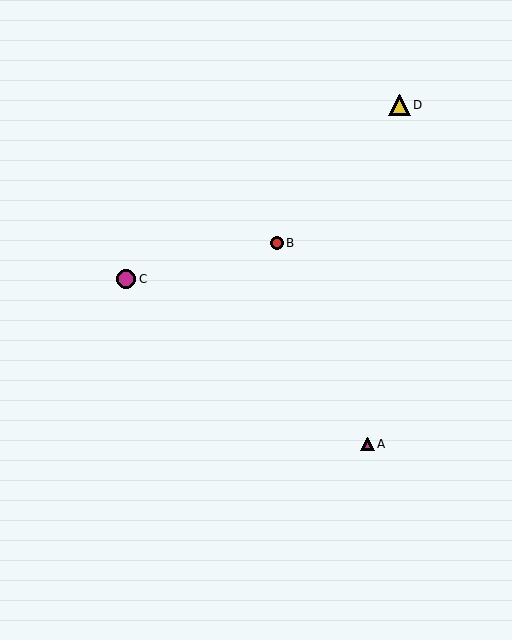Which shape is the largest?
The yellow triangle (labeled D) is the largest.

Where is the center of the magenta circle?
The center of the magenta circle is at (126, 279).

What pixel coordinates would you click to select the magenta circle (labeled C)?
Click at (126, 279) to select the magenta circle C.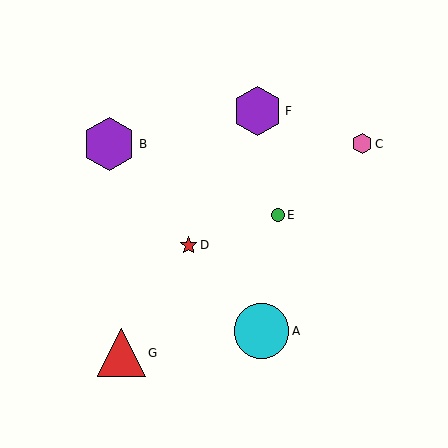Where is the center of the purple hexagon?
The center of the purple hexagon is at (258, 111).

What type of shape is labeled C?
Shape C is a pink hexagon.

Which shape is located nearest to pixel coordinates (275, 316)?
The cyan circle (labeled A) at (262, 331) is nearest to that location.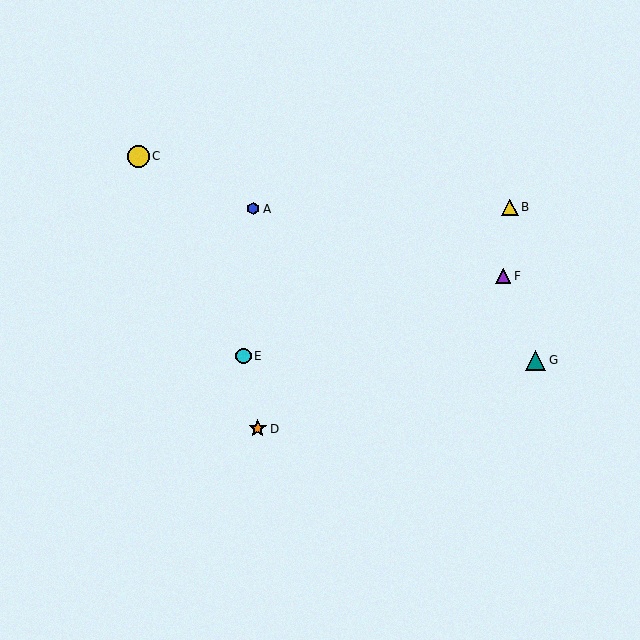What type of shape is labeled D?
Shape D is an orange star.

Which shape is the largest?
The yellow circle (labeled C) is the largest.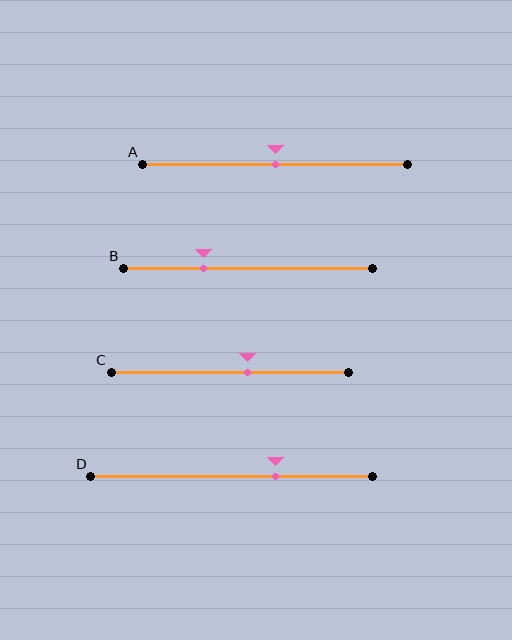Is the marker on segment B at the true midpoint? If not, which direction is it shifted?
No, the marker on segment B is shifted to the left by about 18% of the segment length.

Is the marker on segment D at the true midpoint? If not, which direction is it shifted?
No, the marker on segment D is shifted to the right by about 16% of the segment length.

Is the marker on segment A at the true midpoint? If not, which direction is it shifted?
Yes, the marker on segment A is at the true midpoint.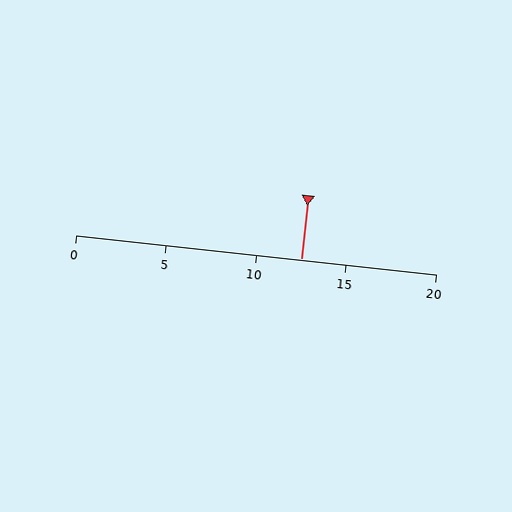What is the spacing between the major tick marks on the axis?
The major ticks are spaced 5 apart.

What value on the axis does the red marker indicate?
The marker indicates approximately 12.5.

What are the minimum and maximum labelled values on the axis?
The axis runs from 0 to 20.